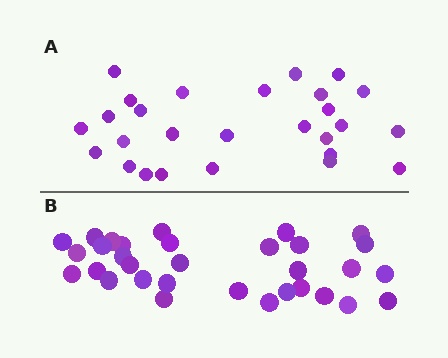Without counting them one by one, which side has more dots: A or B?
Region B (the bottom region) has more dots.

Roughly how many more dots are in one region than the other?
Region B has about 5 more dots than region A.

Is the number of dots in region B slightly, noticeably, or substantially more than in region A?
Region B has only slightly more — the two regions are fairly close. The ratio is roughly 1.2 to 1.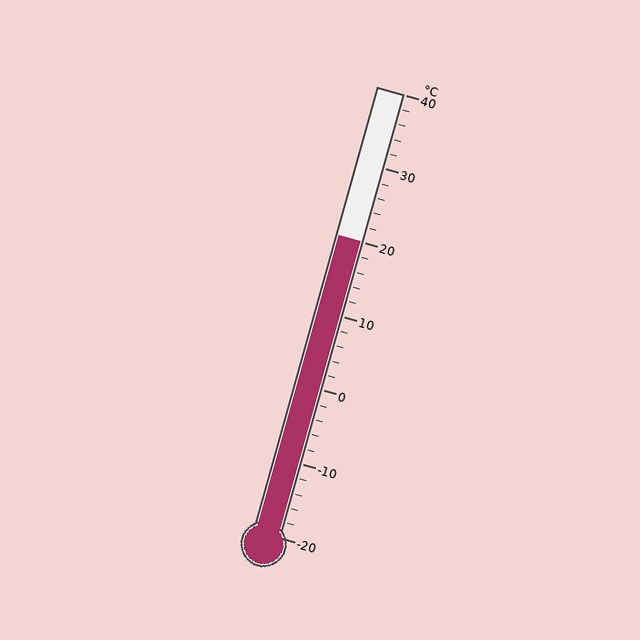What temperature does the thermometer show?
The thermometer shows approximately 20°C.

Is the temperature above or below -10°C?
The temperature is above -10°C.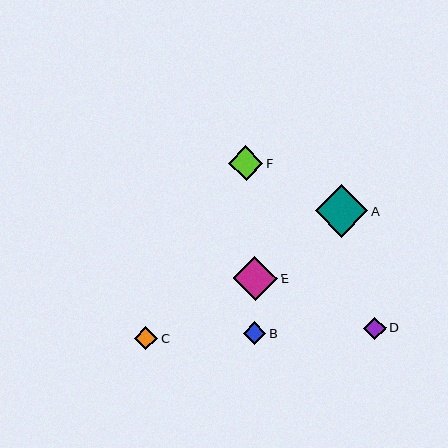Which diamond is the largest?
Diamond A is the largest with a size of approximately 53 pixels.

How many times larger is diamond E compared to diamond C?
Diamond E is approximately 1.9 times the size of diamond C.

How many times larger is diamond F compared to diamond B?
Diamond F is approximately 1.6 times the size of diamond B.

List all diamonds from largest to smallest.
From largest to smallest: A, E, F, C, D, B.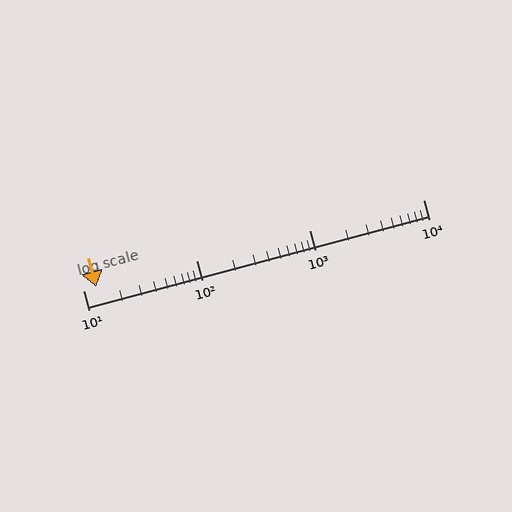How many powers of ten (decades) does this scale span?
The scale spans 3 decades, from 10 to 10000.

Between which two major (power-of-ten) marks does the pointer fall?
The pointer is between 10 and 100.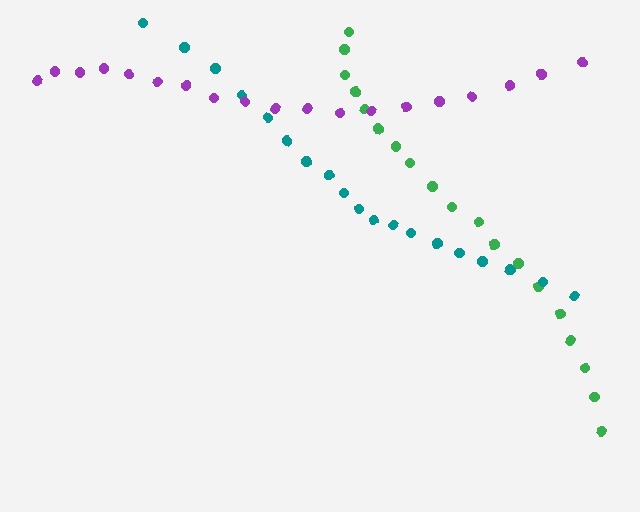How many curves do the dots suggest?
There are 3 distinct paths.